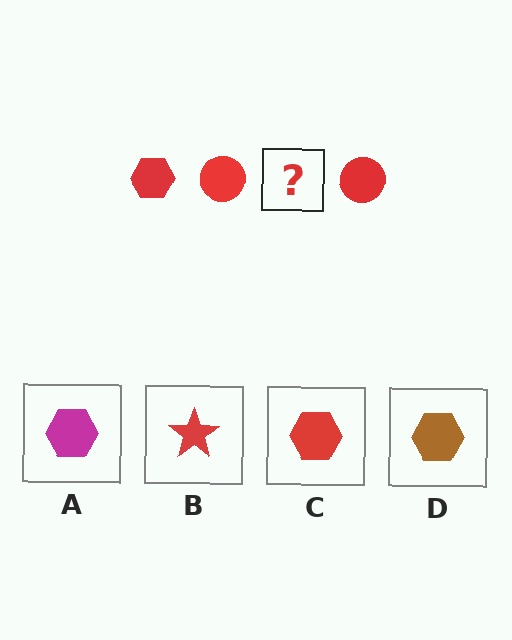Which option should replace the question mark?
Option C.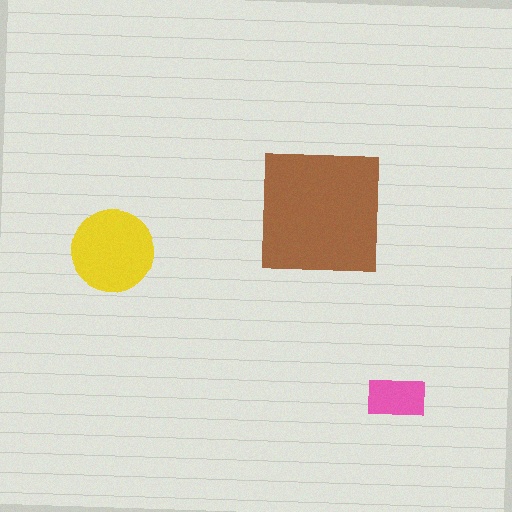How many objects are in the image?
There are 3 objects in the image.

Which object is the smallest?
The pink rectangle.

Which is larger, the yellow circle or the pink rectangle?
The yellow circle.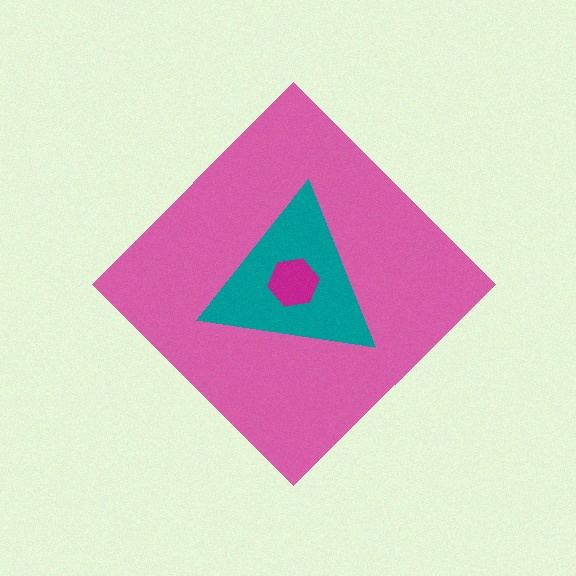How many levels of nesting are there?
3.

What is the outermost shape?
The pink diamond.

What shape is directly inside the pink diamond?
The teal triangle.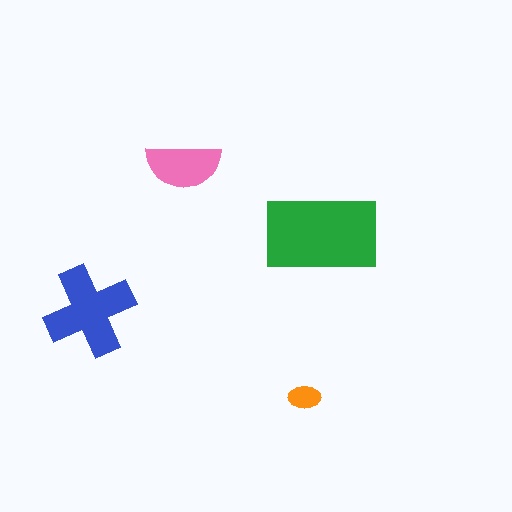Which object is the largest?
The green rectangle.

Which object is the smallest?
The orange ellipse.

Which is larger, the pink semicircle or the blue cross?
The blue cross.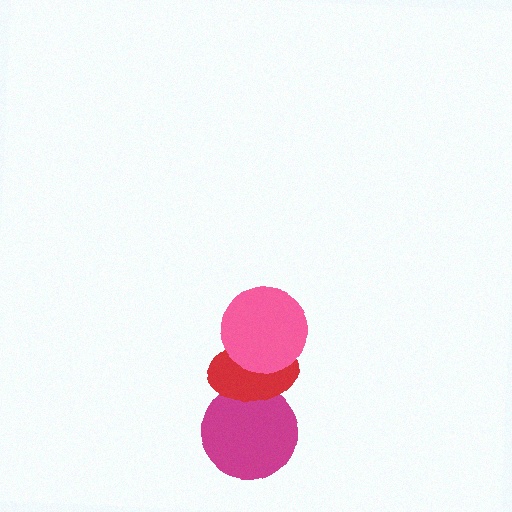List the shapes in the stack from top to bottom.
From top to bottom: the pink circle, the red ellipse, the magenta circle.